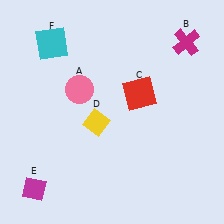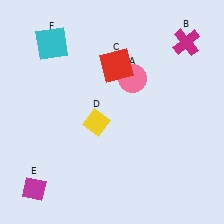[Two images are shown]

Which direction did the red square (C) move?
The red square (C) moved up.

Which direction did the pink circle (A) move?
The pink circle (A) moved right.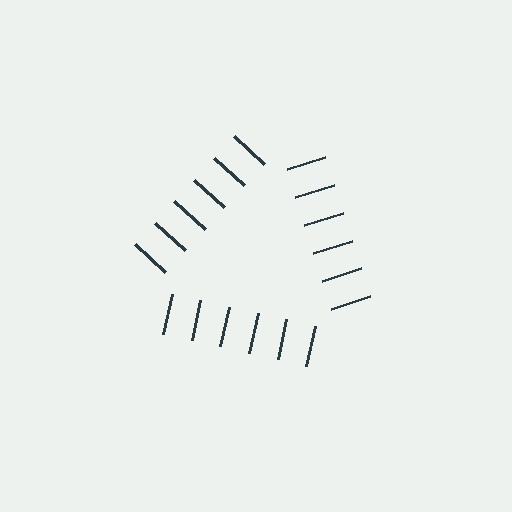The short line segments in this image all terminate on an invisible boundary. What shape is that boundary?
An illusory triangle — the line segments terminate on its edges but no continuous stroke is drawn.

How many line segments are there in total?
18 — 6 along each of the 3 edges.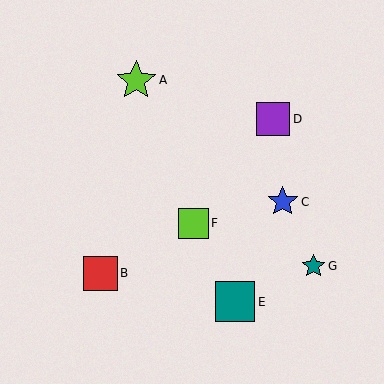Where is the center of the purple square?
The center of the purple square is at (273, 119).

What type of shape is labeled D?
Shape D is a purple square.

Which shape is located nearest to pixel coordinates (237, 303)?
The teal square (labeled E) at (235, 302) is nearest to that location.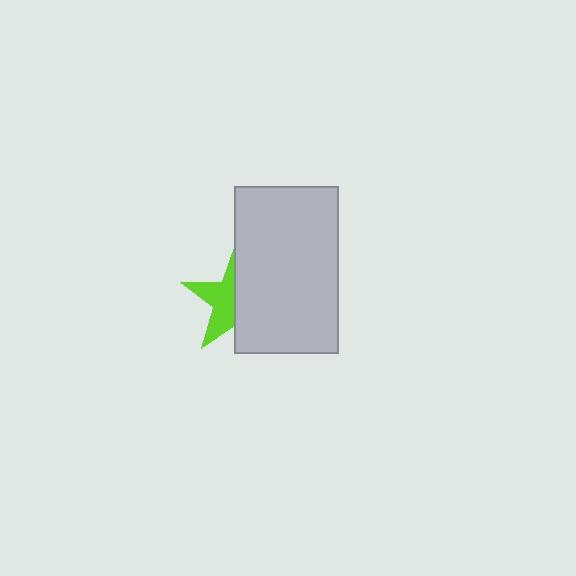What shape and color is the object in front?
The object in front is a light gray rectangle.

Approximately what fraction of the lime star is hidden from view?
Roughly 55% of the lime star is hidden behind the light gray rectangle.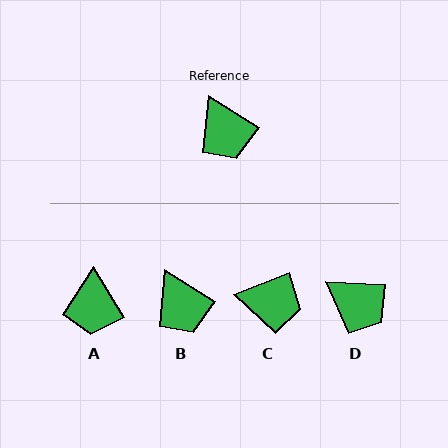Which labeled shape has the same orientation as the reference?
B.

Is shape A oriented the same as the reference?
No, it is off by about 27 degrees.